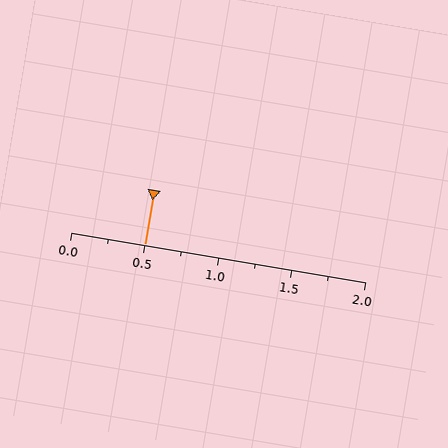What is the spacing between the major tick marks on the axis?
The major ticks are spaced 0.5 apart.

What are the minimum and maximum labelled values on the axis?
The axis runs from 0.0 to 2.0.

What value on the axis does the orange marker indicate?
The marker indicates approximately 0.5.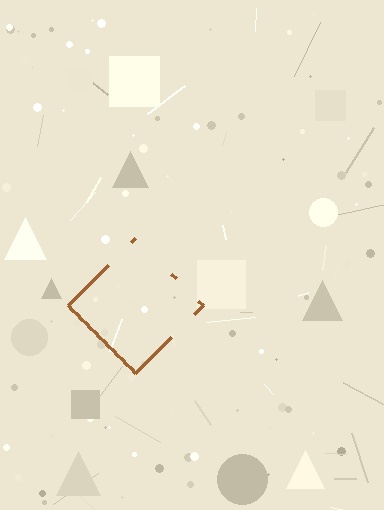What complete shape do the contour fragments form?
The contour fragments form a diamond.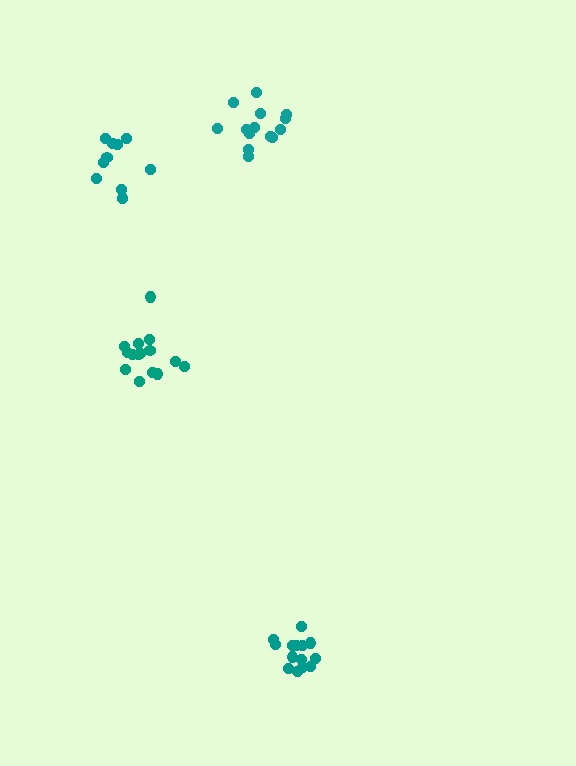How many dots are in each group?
Group 1: 15 dots, Group 2: 11 dots, Group 3: 14 dots, Group 4: 14 dots (54 total).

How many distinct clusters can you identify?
There are 4 distinct clusters.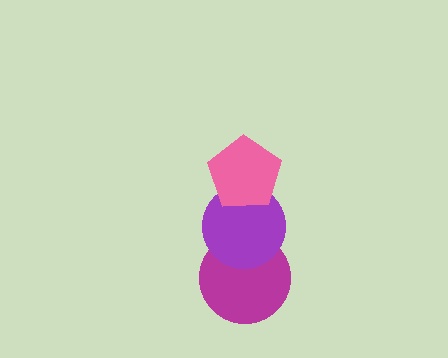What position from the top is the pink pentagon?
The pink pentagon is 1st from the top.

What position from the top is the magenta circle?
The magenta circle is 3rd from the top.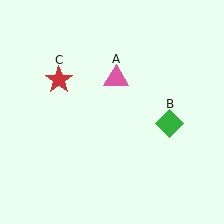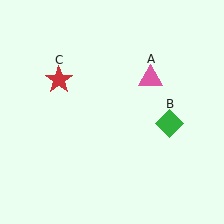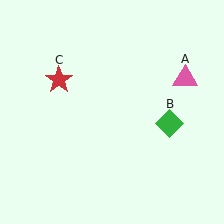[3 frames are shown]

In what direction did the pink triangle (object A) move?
The pink triangle (object A) moved right.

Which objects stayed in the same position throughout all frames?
Green diamond (object B) and red star (object C) remained stationary.